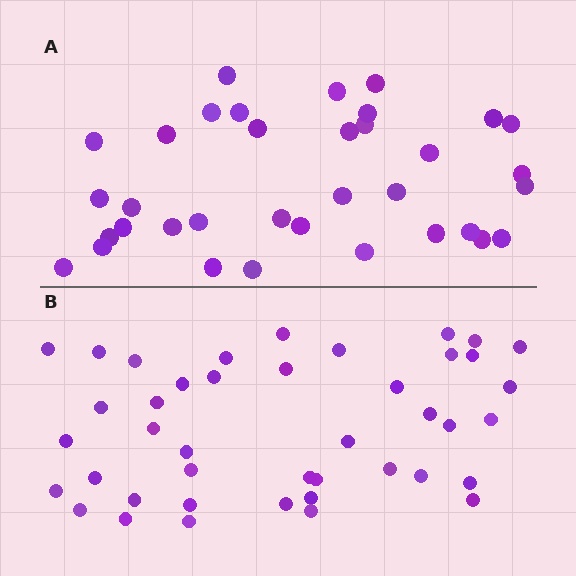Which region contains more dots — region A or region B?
Region B (the bottom region) has more dots.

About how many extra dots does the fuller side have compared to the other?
Region B has roughly 8 or so more dots than region A.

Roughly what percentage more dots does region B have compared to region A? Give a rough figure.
About 20% more.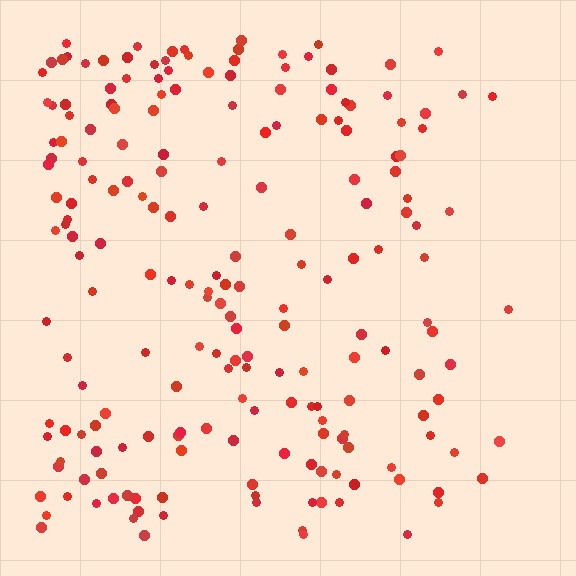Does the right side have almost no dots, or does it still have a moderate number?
Still a moderate number, just noticeably fewer than the left.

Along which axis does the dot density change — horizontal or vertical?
Horizontal.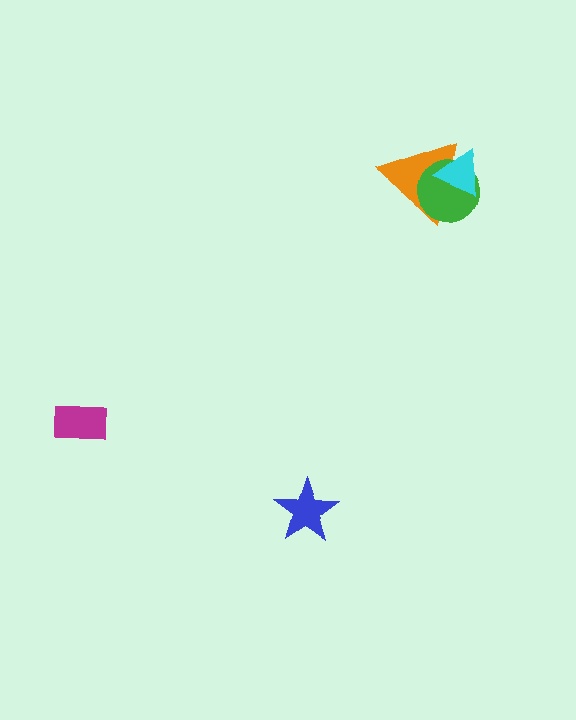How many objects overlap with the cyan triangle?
2 objects overlap with the cyan triangle.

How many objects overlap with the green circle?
2 objects overlap with the green circle.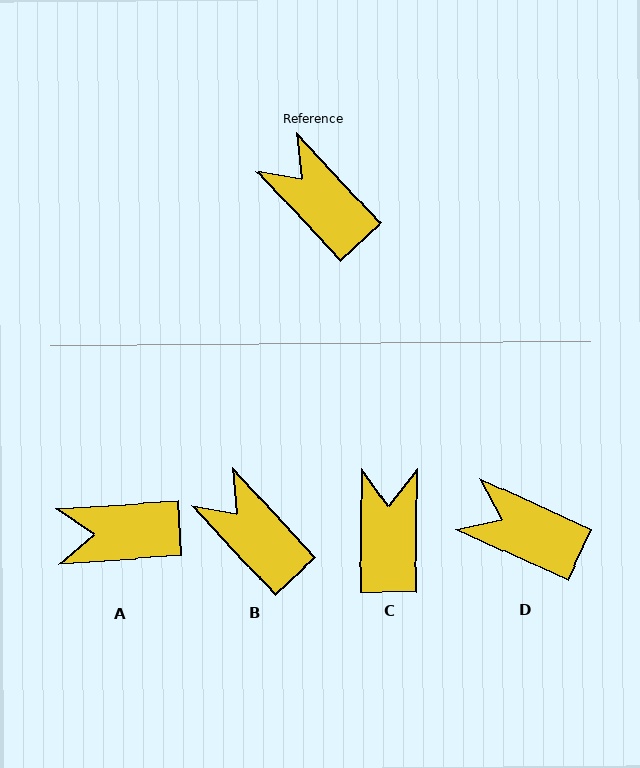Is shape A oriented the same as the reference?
No, it is off by about 51 degrees.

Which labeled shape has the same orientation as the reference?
B.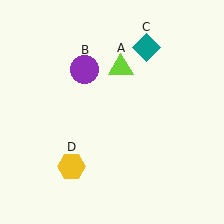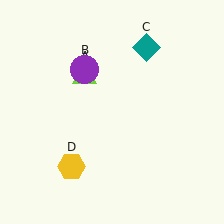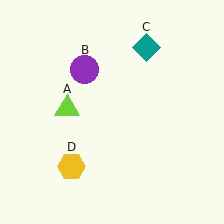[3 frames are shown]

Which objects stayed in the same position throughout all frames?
Purple circle (object B) and teal diamond (object C) and yellow hexagon (object D) remained stationary.